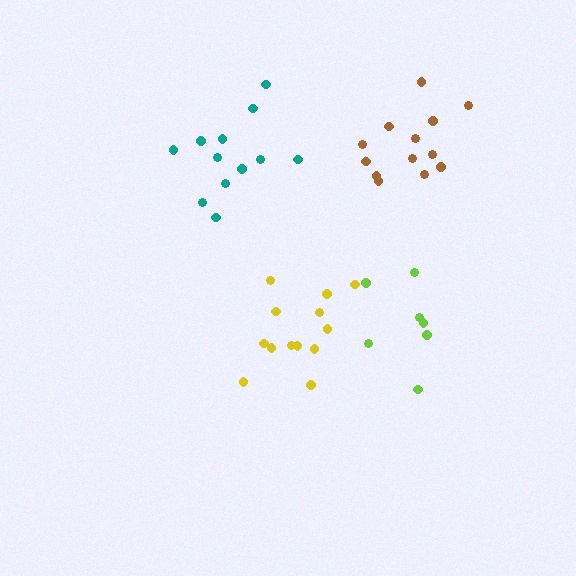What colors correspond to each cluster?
The clusters are colored: lime, yellow, brown, teal.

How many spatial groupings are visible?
There are 4 spatial groupings.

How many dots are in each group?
Group 1: 7 dots, Group 2: 13 dots, Group 3: 13 dots, Group 4: 12 dots (45 total).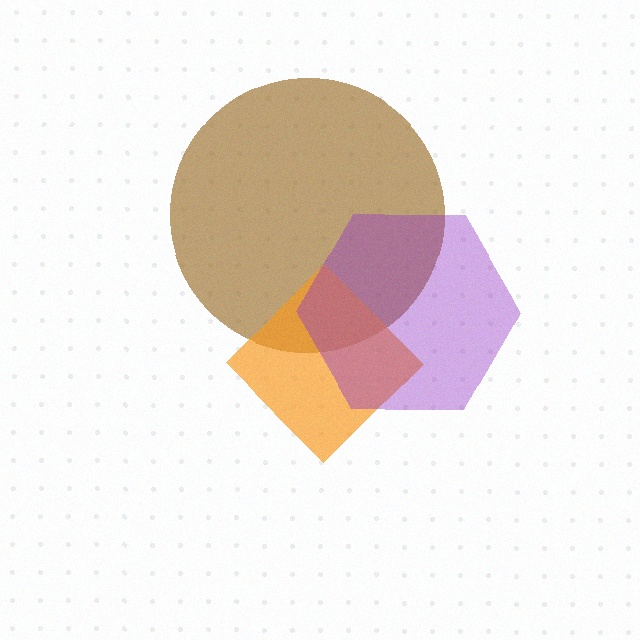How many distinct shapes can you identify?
There are 3 distinct shapes: a brown circle, an orange diamond, a purple hexagon.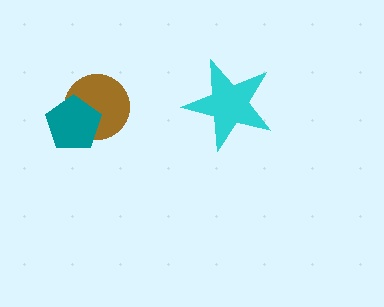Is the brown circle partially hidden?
Yes, it is partially covered by another shape.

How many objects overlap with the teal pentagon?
1 object overlaps with the teal pentagon.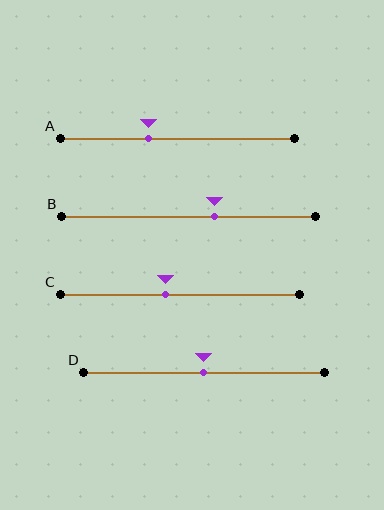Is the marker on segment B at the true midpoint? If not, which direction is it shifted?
No, the marker on segment B is shifted to the right by about 10% of the segment length.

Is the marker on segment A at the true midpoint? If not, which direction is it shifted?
No, the marker on segment A is shifted to the left by about 12% of the segment length.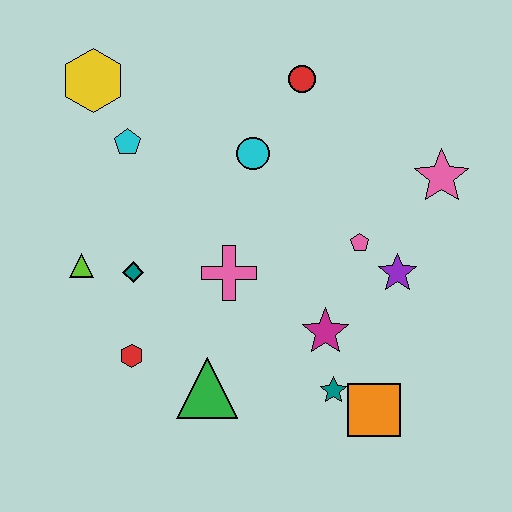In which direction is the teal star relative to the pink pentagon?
The teal star is below the pink pentagon.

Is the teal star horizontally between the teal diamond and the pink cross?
No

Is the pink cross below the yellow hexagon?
Yes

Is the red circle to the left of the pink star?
Yes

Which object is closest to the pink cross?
The teal diamond is closest to the pink cross.